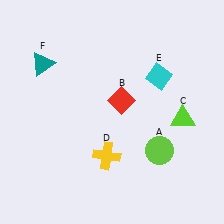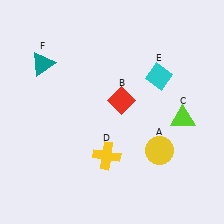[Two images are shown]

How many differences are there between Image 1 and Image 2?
There is 1 difference between the two images.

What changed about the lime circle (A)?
In Image 1, A is lime. In Image 2, it changed to yellow.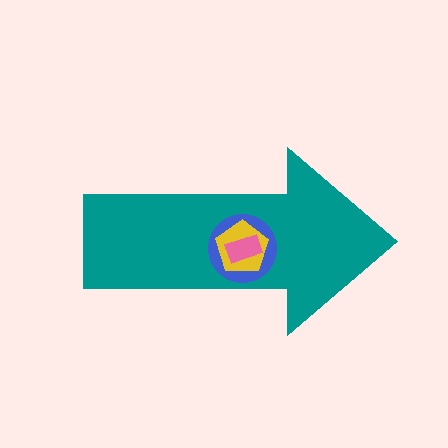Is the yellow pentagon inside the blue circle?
Yes.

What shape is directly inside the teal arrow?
The blue circle.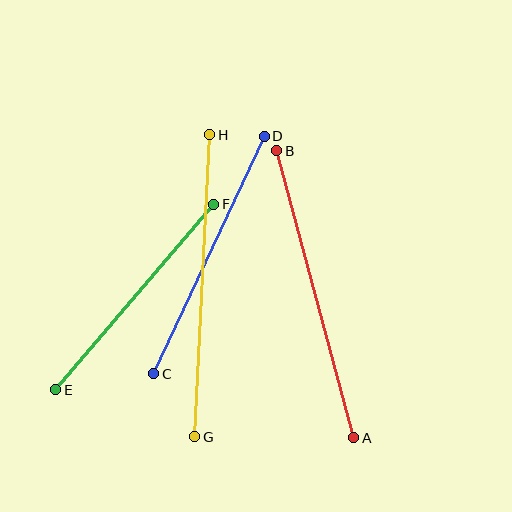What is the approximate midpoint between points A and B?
The midpoint is at approximately (315, 294) pixels.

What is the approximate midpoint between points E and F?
The midpoint is at approximately (135, 297) pixels.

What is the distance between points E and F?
The distance is approximately 244 pixels.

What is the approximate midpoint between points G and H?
The midpoint is at approximately (202, 286) pixels.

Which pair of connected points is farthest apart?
Points G and H are farthest apart.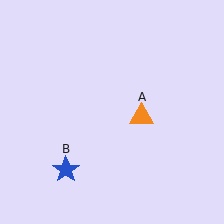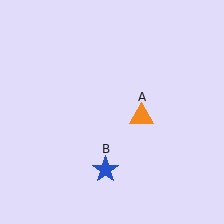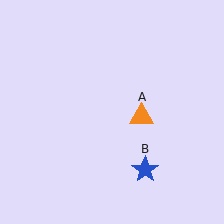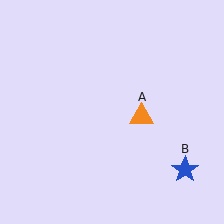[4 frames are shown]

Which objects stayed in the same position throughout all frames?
Orange triangle (object A) remained stationary.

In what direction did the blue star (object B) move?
The blue star (object B) moved right.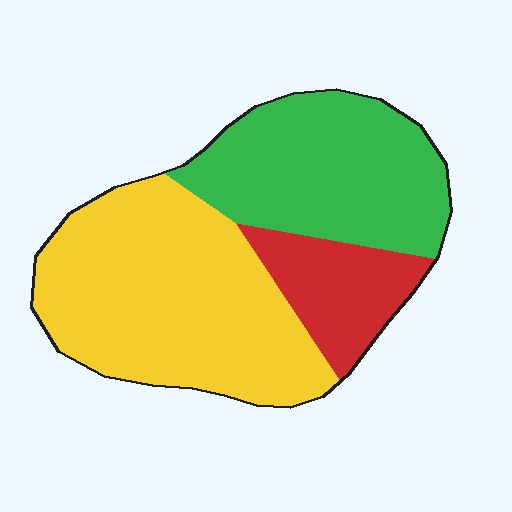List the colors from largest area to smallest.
From largest to smallest: yellow, green, red.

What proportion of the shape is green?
Green covers 35% of the shape.